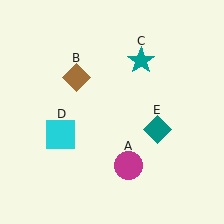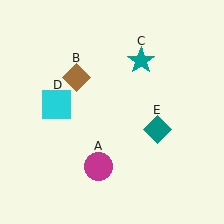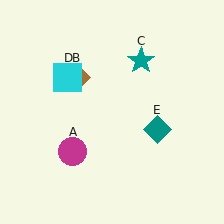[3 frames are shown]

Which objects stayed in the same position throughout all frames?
Brown diamond (object B) and teal star (object C) and teal diamond (object E) remained stationary.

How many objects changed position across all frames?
2 objects changed position: magenta circle (object A), cyan square (object D).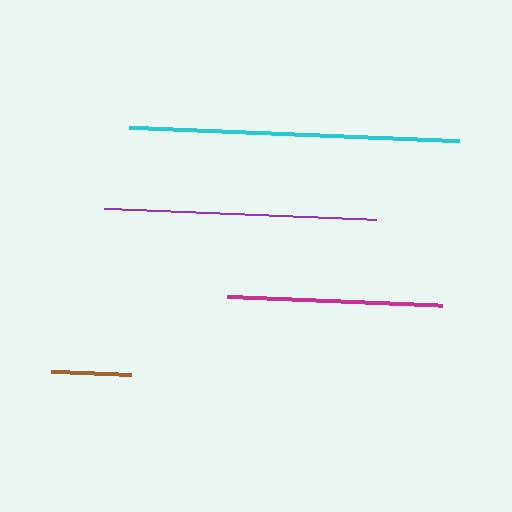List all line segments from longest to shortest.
From longest to shortest: cyan, purple, magenta, brown.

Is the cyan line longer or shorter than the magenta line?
The cyan line is longer than the magenta line.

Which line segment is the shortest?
The brown line is the shortest at approximately 81 pixels.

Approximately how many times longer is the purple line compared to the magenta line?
The purple line is approximately 1.3 times the length of the magenta line.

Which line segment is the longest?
The cyan line is the longest at approximately 330 pixels.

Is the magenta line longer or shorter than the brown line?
The magenta line is longer than the brown line.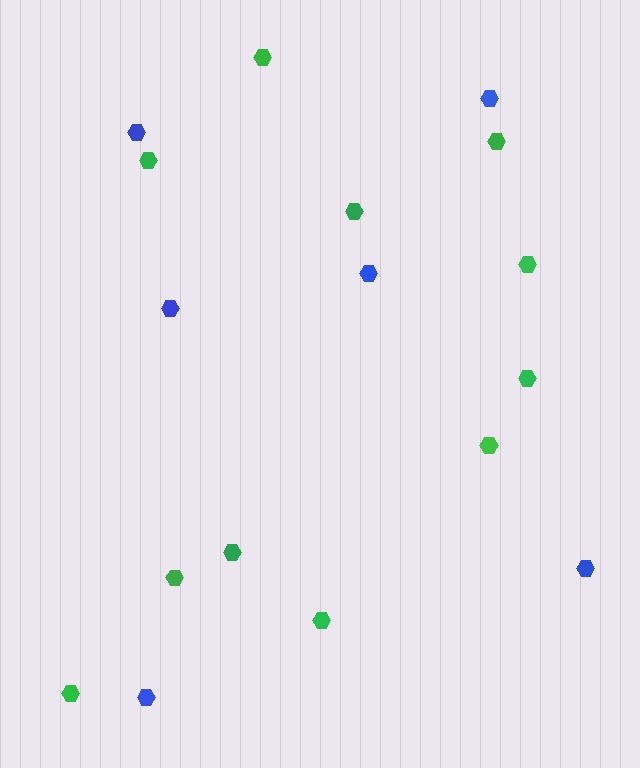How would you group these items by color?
There are 2 groups: one group of blue hexagons (6) and one group of green hexagons (11).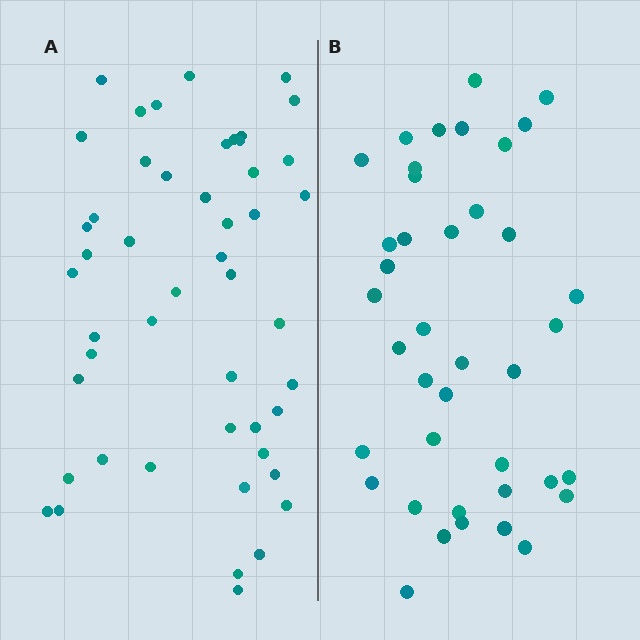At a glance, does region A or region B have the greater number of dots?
Region A (the left region) has more dots.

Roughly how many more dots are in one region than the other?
Region A has roughly 8 or so more dots than region B.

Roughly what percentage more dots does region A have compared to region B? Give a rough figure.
About 20% more.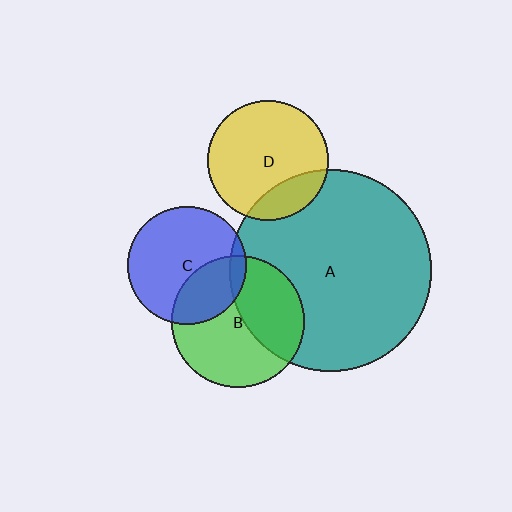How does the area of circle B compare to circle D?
Approximately 1.2 times.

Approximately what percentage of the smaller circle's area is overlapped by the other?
Approximately 5%.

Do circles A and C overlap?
Yes.